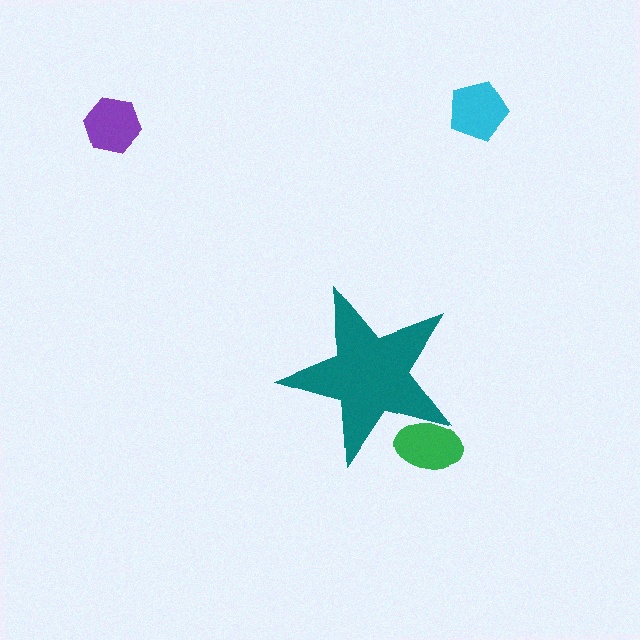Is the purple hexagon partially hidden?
No, the purple hexagon is fully visible.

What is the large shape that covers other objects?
A teal star.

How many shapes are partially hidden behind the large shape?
1 shape is partially hidden.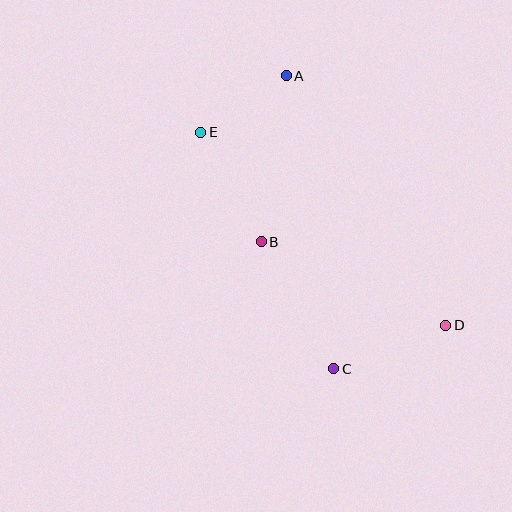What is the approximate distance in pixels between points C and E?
The distance between C and E is approximately 271 pixels.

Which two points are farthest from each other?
Points D and E are farthest from each other.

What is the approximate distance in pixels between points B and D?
The distance between B and D is approximately 202 pixels.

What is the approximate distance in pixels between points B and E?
The distance between B and E is approximately 125 pixels.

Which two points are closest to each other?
Points A and E are closest to each other.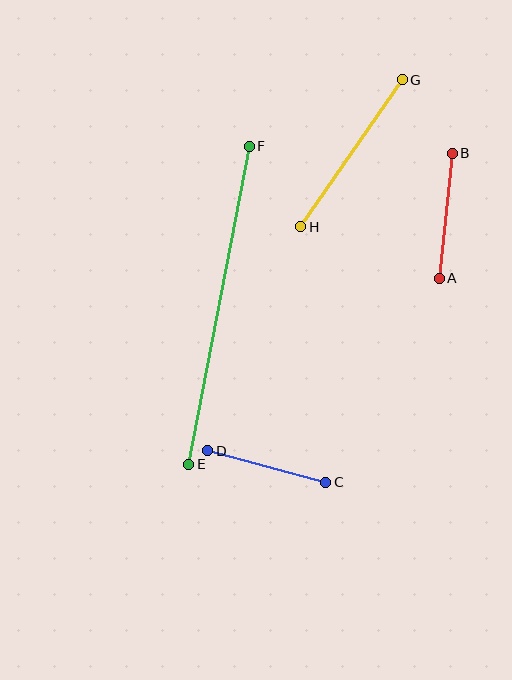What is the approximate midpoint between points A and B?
The midpoint is at approximately (446, 216) pixels.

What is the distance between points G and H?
The distance is approximately 179 pixels.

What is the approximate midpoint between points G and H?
The midpoint is at approximately (352, 153) pixels.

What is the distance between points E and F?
The distance is approximately 324 pixels.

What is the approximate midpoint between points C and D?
The midpoint is at approximately (267, 466) pixels.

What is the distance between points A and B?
The distance is approximately 126 pixels.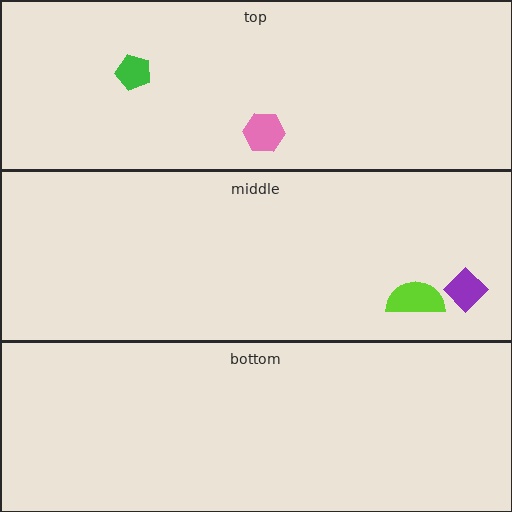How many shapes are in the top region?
2.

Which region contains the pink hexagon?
The top region.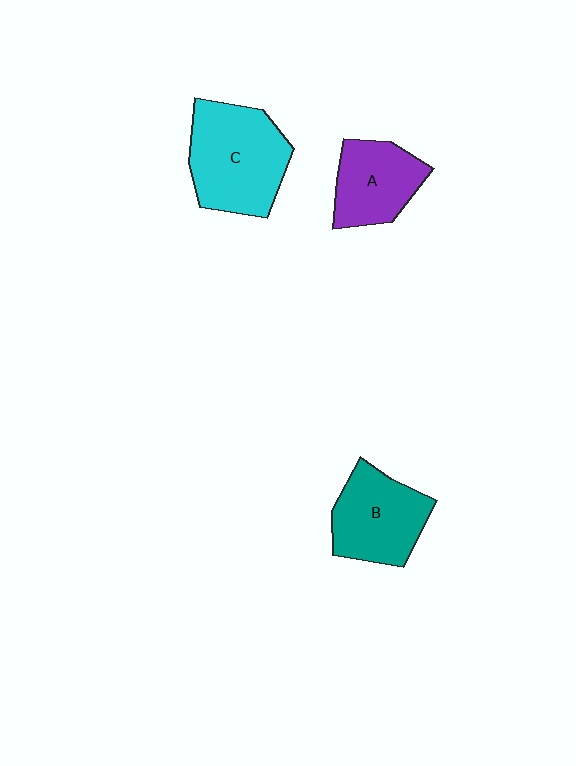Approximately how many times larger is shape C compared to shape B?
Approximately 1.3 times.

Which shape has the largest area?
Shape C (cyan).